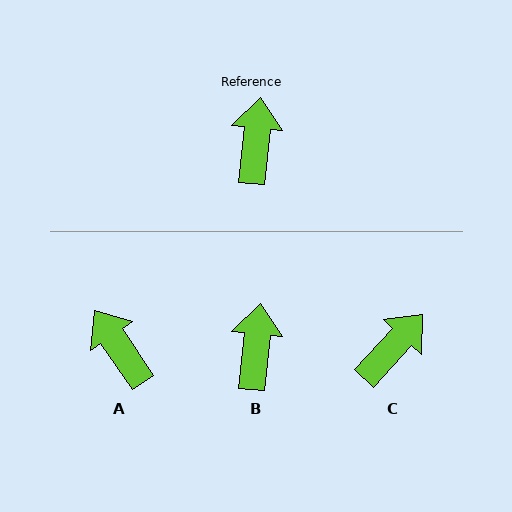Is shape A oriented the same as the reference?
No, it is off by about 40 degrees.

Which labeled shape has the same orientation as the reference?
B.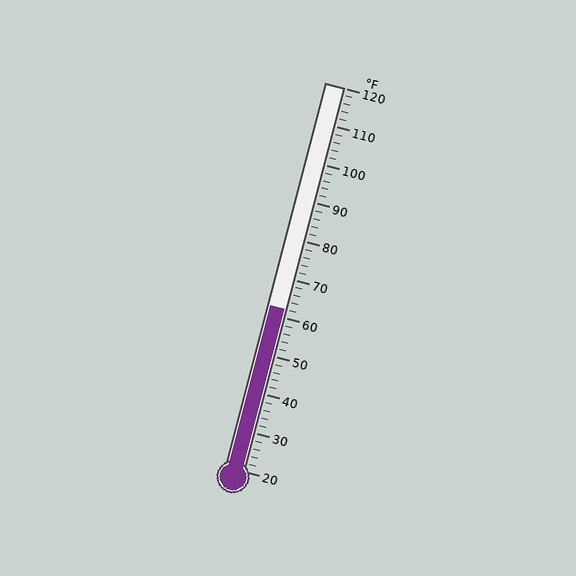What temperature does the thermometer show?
The thermometer shows approximately 62°F.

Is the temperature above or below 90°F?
The temperature is below 90°F.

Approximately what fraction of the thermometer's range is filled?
The thermometer is filled to approximately 40% of its range.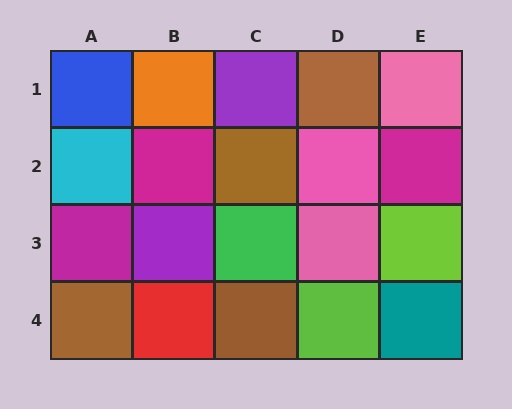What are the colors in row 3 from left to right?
Magenta, purple, green, pink, lime.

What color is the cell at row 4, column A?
Brown.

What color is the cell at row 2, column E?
Magenta.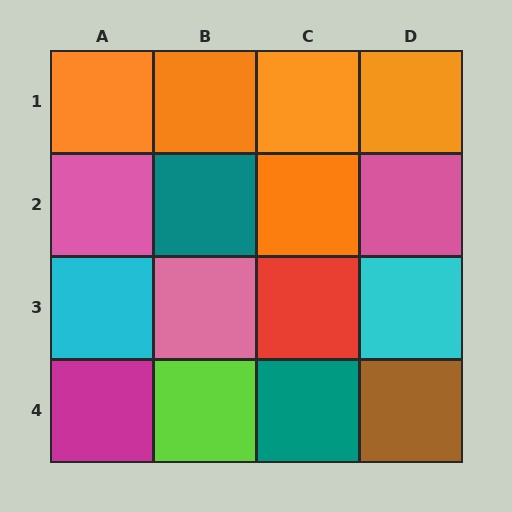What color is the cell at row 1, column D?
Orange.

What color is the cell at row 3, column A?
Cyan.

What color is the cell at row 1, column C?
Orange.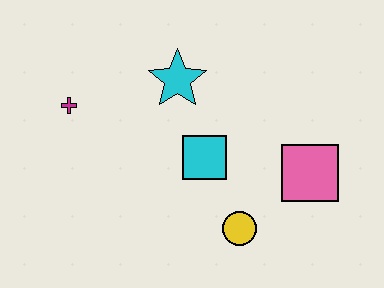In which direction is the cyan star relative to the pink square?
The cyan star is to the left of the pink square.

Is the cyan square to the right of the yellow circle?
No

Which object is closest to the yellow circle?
The cyan square is closest to the yellow circle.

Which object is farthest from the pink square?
The magenta cross is farthest from the pink square.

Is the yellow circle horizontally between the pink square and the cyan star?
Yes